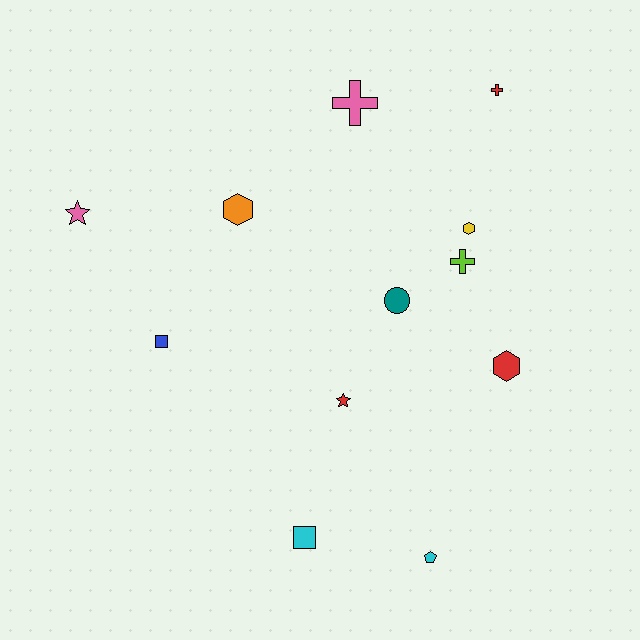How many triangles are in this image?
There are no triangles.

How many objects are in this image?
There are 12 objects.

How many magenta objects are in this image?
There are no magenta objects.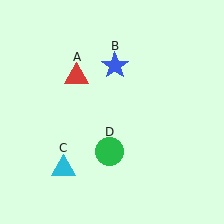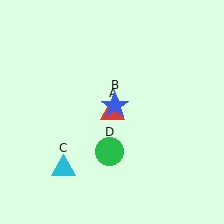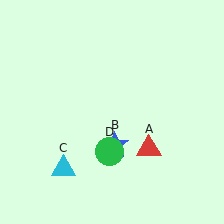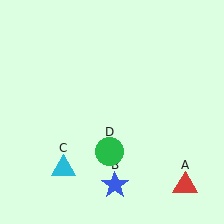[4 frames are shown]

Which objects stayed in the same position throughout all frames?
Cyan triangle (object C) and green circle (object D) remained stationary.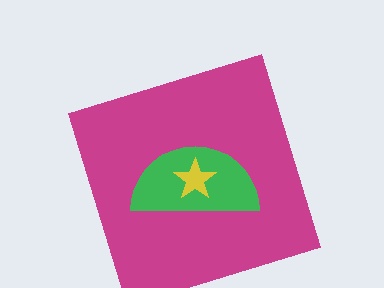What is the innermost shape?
The yellow star.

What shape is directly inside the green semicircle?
The yellow star.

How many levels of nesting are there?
3.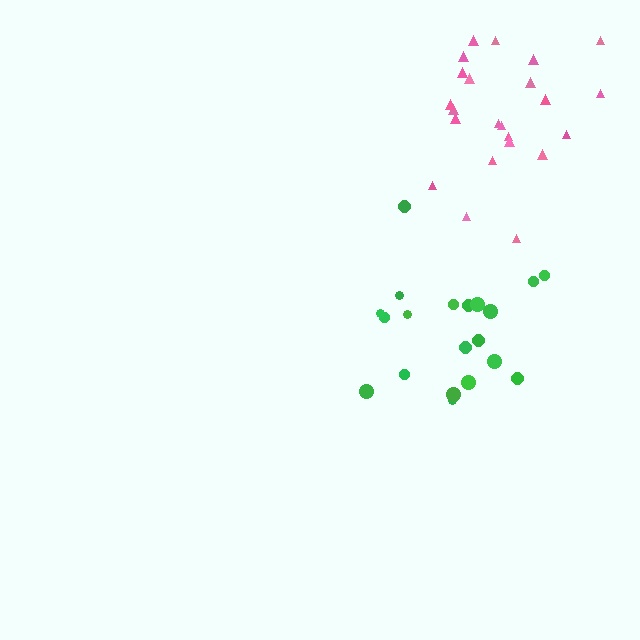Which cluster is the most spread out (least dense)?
Green.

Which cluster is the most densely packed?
Pink.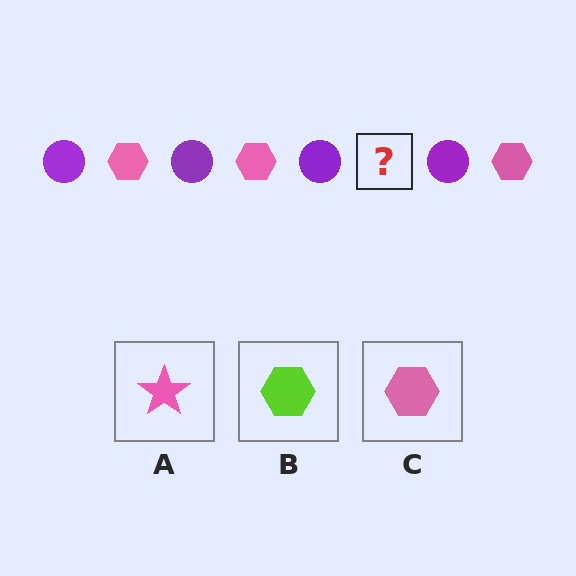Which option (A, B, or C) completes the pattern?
C.